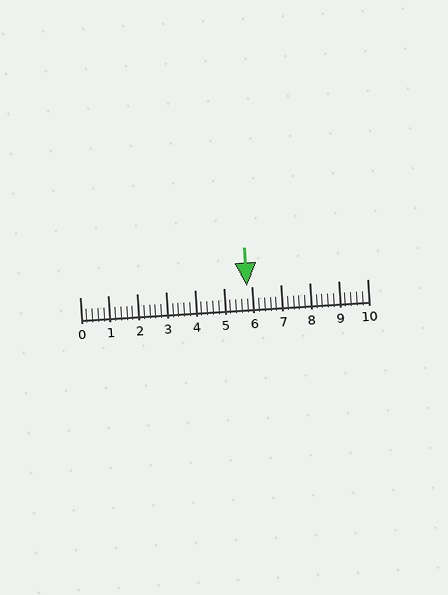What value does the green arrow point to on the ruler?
The green arrow points to approximately 5.8.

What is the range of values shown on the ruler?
The ruler shows values from 0 to 10.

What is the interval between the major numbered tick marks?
The major tick marks are spaced 1 units apart.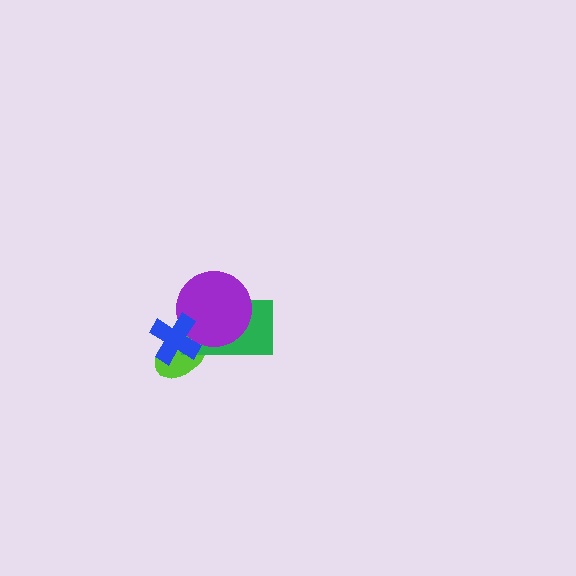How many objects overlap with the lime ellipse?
3 objects overlap with the lime ellipse.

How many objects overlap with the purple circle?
3 objects overlap with the purple circle.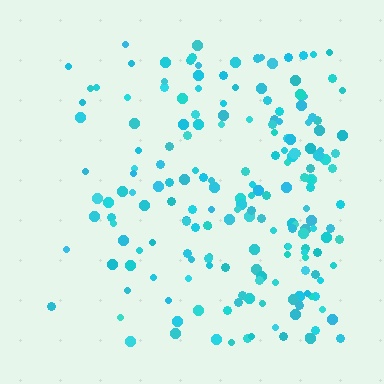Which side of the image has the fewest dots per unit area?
The left.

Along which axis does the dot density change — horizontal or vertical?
Horizontal.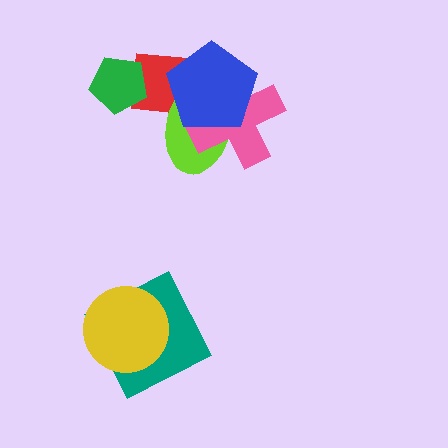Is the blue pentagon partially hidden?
No, no other shape covers it.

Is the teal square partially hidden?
Yes, it is partially covered by another shape.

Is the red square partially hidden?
Yes, it is partially covered by another shape.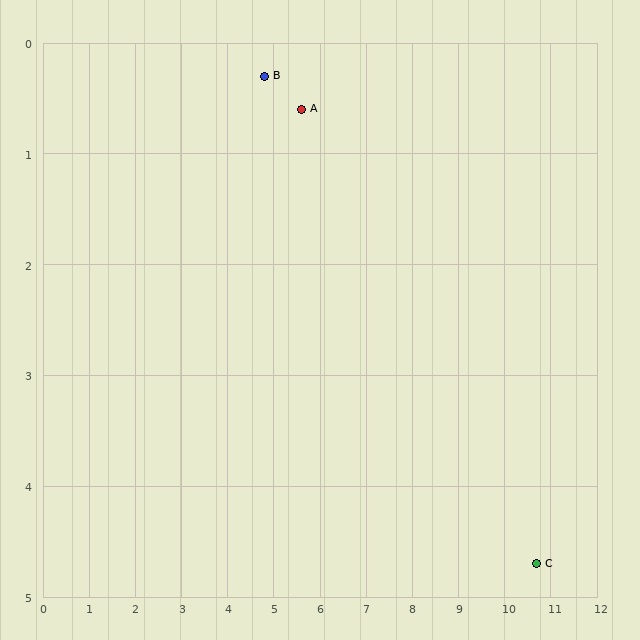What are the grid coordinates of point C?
Point C is at approximately (10.7, 4.7).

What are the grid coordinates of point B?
Point B is at approximately (4.8, 0.3).